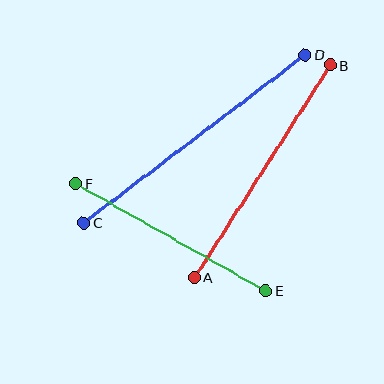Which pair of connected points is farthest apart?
Points C and D are farthest apart.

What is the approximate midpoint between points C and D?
The midpoint is at approximately (194, 139) pixels.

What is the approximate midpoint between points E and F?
The midpoint is at approximately (171, 237) pixels.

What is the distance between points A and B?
The distance is approximately 252 pixels.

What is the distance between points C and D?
The distance is approximately 278 pixels.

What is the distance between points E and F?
The distance is approximately 218 pixels.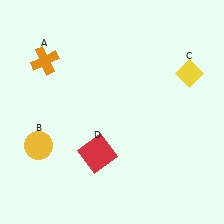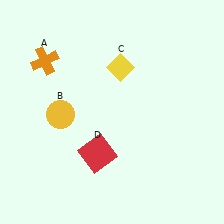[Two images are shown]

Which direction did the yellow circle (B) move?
The yellow circle (B) moved up.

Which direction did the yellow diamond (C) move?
The yellow diamond (C) moved left.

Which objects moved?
The objects that moved are: the yellow circle (B), the yellow diamond (C).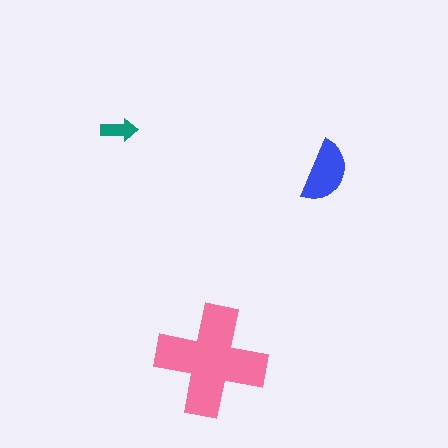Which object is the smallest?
The teal arrow.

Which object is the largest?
The pink cross.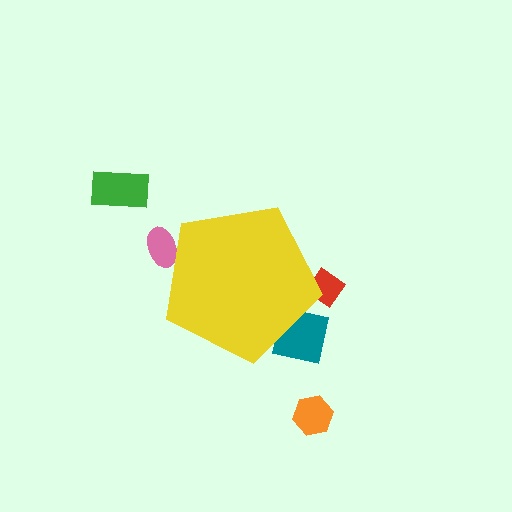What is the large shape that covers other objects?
A yellow pentagon.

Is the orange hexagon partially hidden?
No, the orange hexagon is fully visible.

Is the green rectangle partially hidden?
No, the green rectangle is fully visible.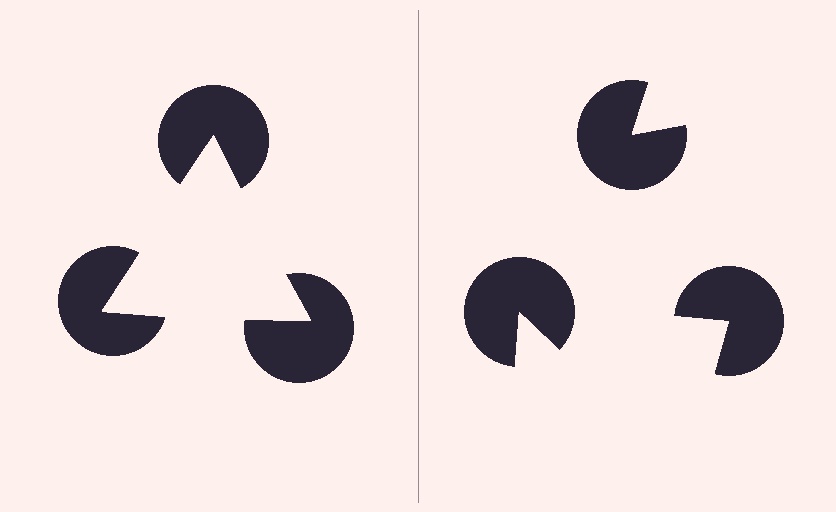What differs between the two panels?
The pac-man discs are positioned identically on both sides; only the wedge orientations differ. On the left they align to a triangle; on the right they are misaligned.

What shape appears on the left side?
An illusory triangle.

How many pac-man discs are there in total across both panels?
6 — 3 on each side.